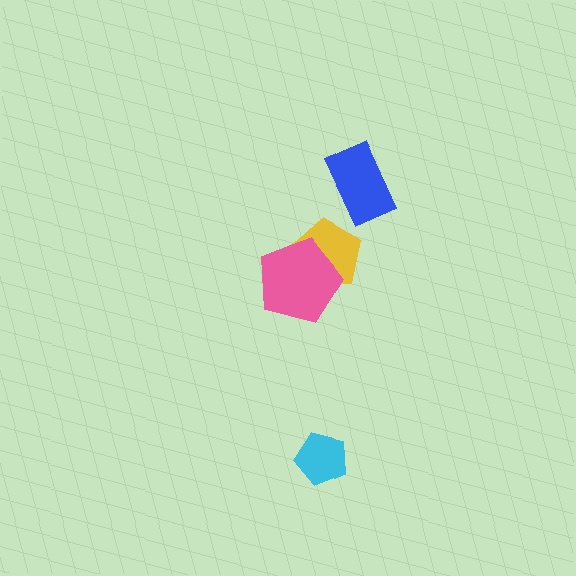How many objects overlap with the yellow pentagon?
1 object overlaps with the yellow pentagon.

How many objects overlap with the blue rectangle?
0 objects overlap with the blue rectangle.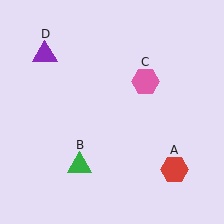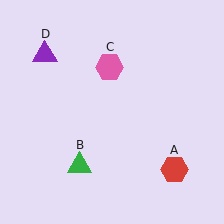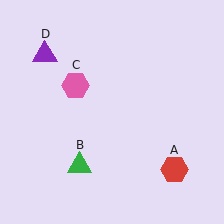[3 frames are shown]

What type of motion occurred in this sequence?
The pink hexagon (object C) rotated counterclockwise around the center of the scene.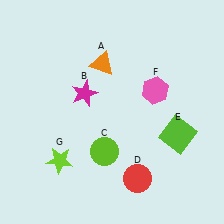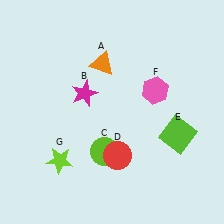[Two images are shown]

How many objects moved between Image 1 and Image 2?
1 object moved between the two images.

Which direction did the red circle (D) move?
The red circle (D) moved up.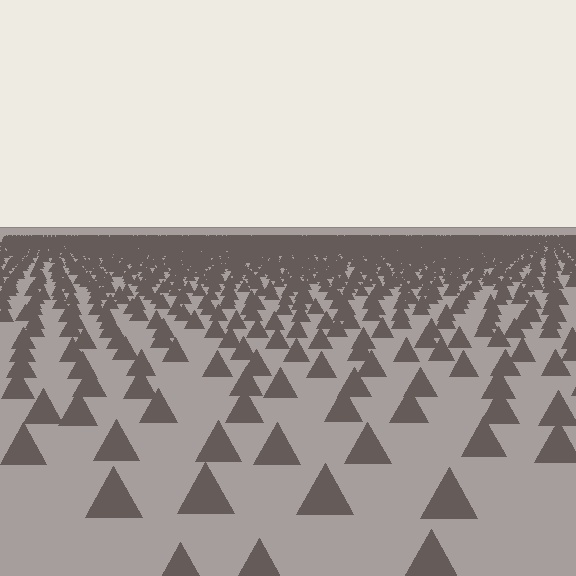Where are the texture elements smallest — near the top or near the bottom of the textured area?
Near the top.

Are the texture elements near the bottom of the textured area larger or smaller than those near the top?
Larger. Near the bottom, elements are closer to the viewer and appear at a bigger on-screen size.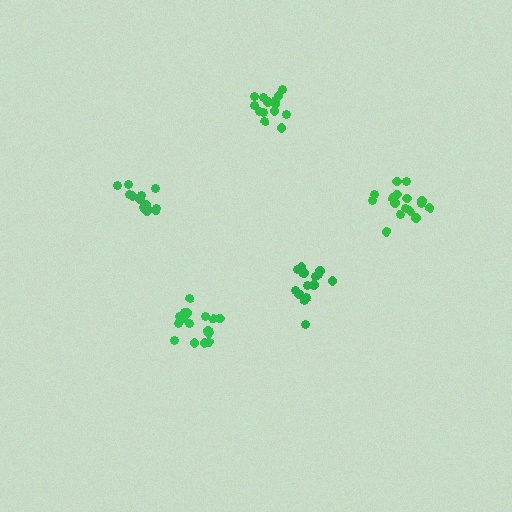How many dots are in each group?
Group 1: 14 dots, Group 2: 14 dots, Group 3: 16 dots, Group 4: 14 dots, Group 5: 16 dots (74 total).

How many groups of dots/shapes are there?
There are 5 groups.